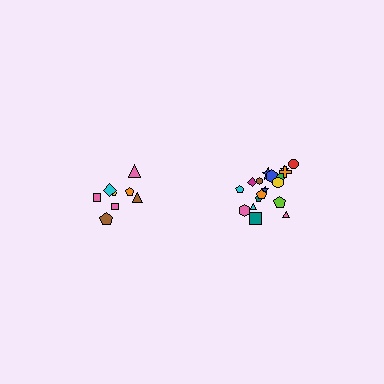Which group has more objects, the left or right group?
The right group.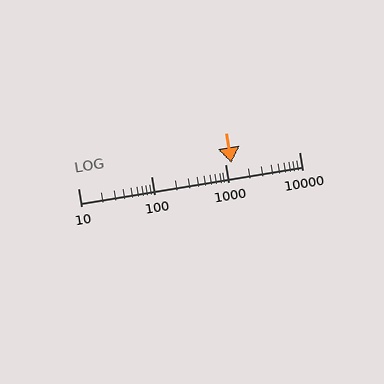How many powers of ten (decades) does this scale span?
The scale spans 3 decades, from 10 to 10000.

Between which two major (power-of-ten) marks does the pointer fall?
The pointer is between 1000 and 10000.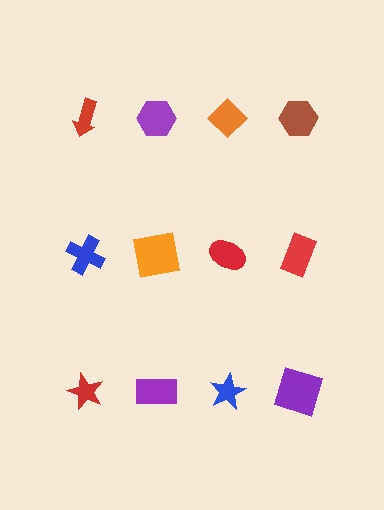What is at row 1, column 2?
A purple hexagon.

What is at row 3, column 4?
A purple square.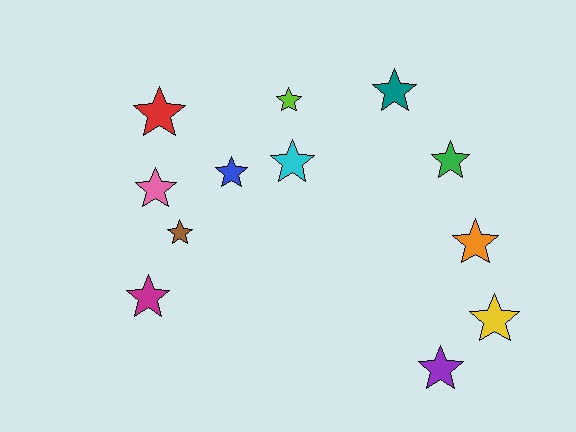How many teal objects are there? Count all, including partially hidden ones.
There is 1 teal object.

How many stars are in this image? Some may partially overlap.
There are 12 stars.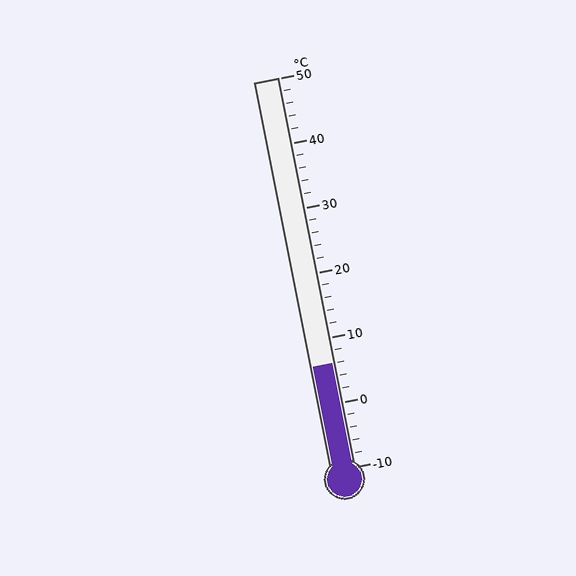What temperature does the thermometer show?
The thermometer shows approximately 6°C.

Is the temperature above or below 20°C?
The temperature is below 20°C.